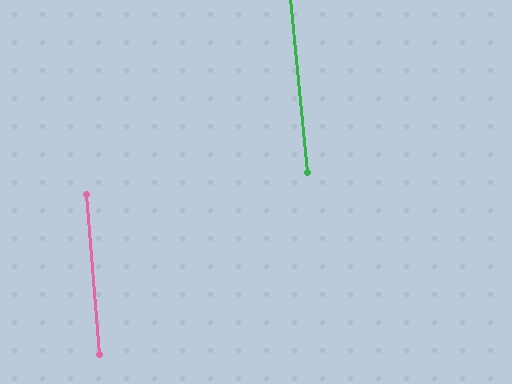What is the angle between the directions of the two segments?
Approximately 1 degree.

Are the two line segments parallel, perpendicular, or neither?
Parallel — their directions differ by only 0.7°.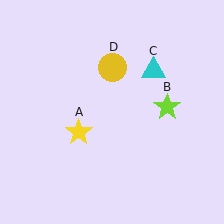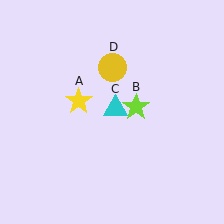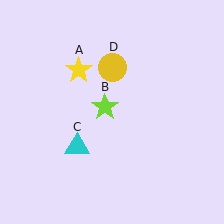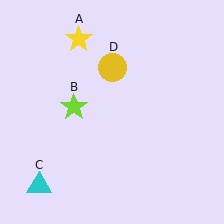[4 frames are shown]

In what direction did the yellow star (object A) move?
The yellow star (object A) moved up.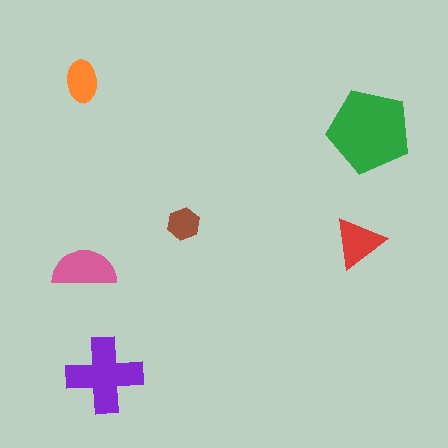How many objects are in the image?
There are 6 objects in the image.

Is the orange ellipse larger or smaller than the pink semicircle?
Smaller.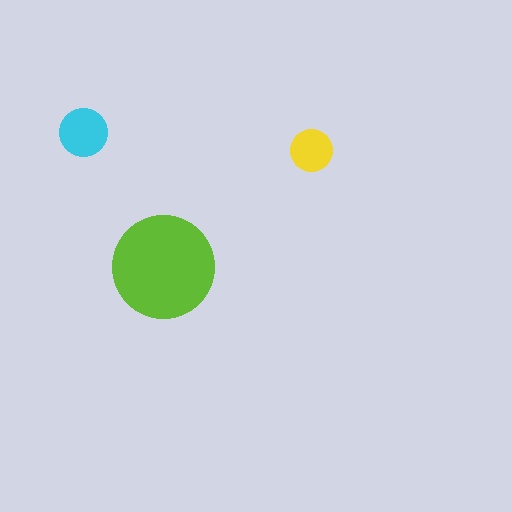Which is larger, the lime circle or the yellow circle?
The lime one.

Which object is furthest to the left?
The cyan circle is leftmost.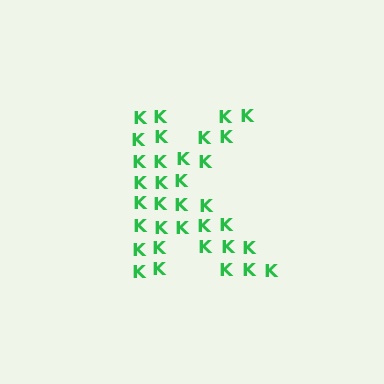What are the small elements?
The small elements are letter K's.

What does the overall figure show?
The overall figure shows the letter K.